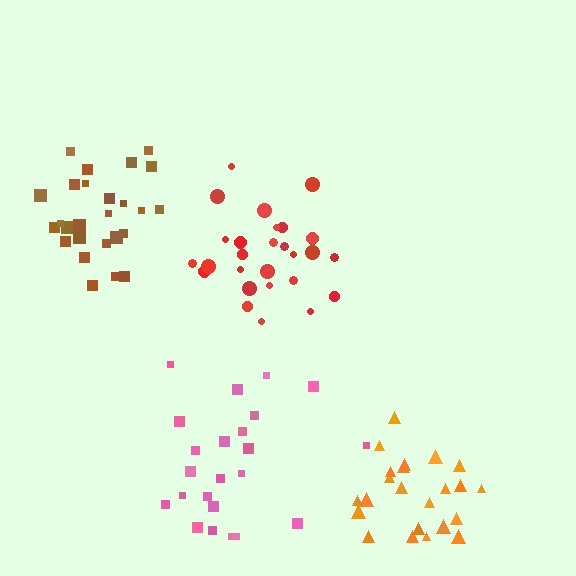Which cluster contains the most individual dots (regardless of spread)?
Brown (27).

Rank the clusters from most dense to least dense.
brown, orange, red, pink.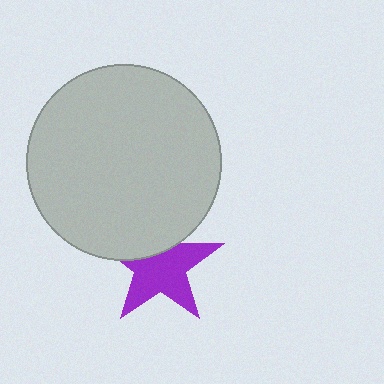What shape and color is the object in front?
The object in front is a light gray circle.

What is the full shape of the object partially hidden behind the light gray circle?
The partially hidden object is a purple star.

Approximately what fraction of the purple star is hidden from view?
Roughly 32% of the purple star is hidden behind the light gray circle.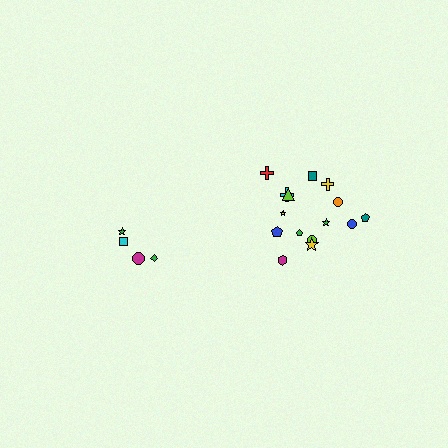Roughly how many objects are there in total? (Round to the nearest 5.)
Roughly 20 objects in total.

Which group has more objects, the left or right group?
The right group.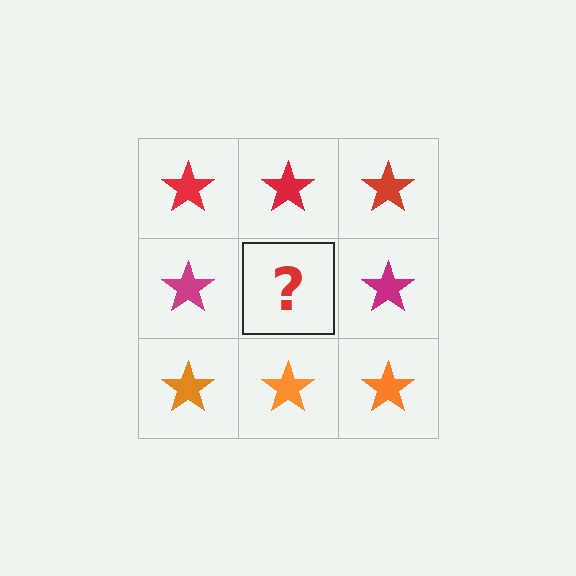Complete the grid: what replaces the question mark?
The question mark should be replaced with a magenta star.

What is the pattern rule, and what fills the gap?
The rule is that each row has a consistent color. The gap should be filled with a magenta star.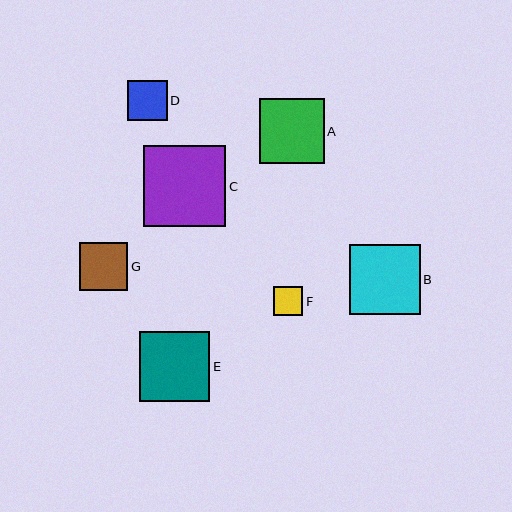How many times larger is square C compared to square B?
Square C is approximately 1.2 times the size of square B.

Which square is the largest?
Square C is the largest with a size of approximately 82 pixels.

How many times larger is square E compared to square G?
Square E is approximately 1.4 times the size of square G.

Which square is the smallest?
Square F is the smallest with a size of approximately 29 pixels.